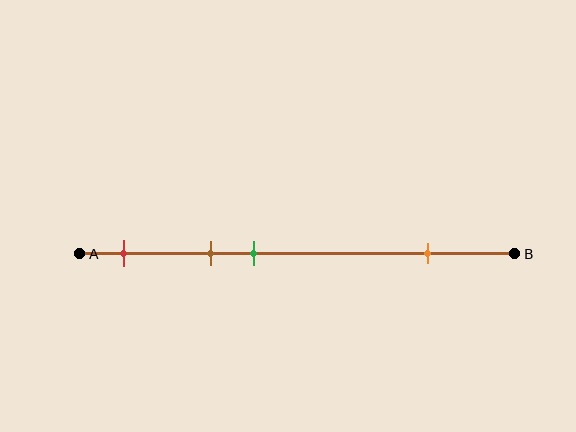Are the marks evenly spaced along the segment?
No, the marks are not evenly spaced.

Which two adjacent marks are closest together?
The brown and green marks are the closest adjacent pair.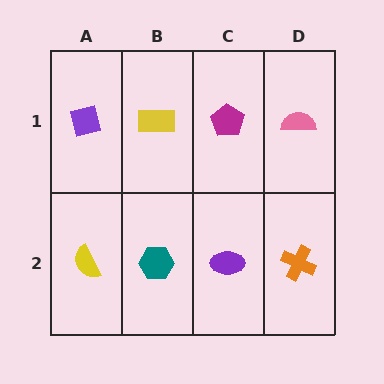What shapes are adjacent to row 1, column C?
A purple ellipse (row 2, column C), a yellow rectangle (row 1, column B), a pink semicircle (row 1, column D).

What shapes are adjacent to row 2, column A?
A purple square (row 1, column A), a teal hexagon (row 2, column B).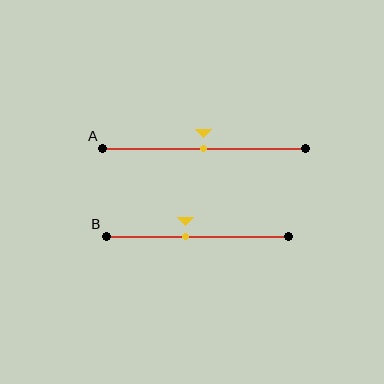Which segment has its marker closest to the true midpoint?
Segment A has its marker closest to the true midpoint.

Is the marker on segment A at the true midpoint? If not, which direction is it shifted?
Yes, the marker on segment A is at the true midpoint.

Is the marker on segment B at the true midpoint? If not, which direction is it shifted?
No, the marker on segment B is shifted to the left by about 7% of the segment length.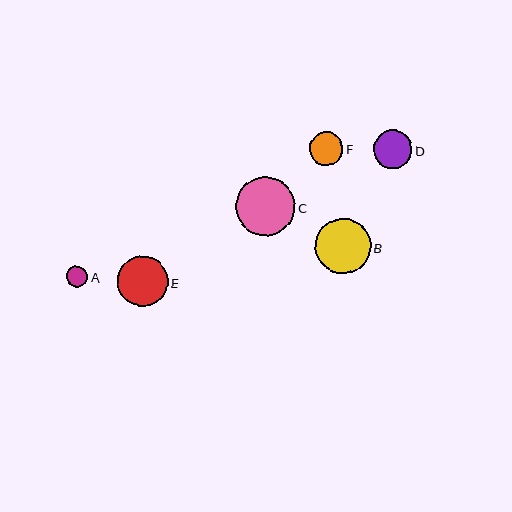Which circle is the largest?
Circle C is the largest with a size of approximately 59 pixels.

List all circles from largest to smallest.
From largest to smallest: C, B, E, D, F, A.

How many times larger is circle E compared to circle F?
Circle E is approximately 1.5 times the size of circle F.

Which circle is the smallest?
Circle A is the smallest with a size of approximately 21 pixels.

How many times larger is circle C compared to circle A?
Circle C is approximately 2.8 times the size of circle A.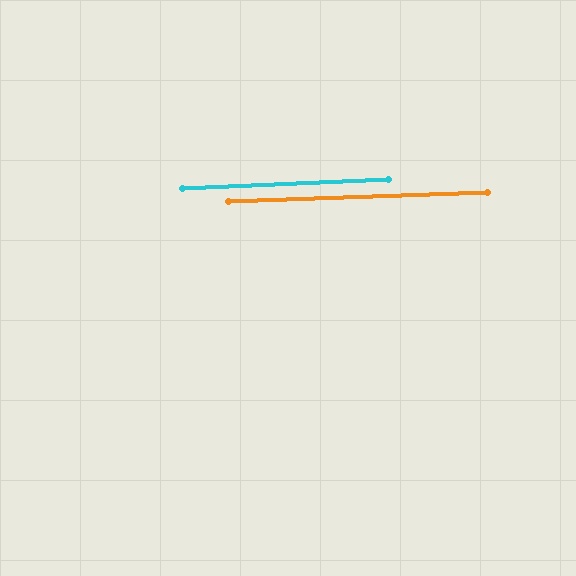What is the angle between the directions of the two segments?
Approximately 0 degrees.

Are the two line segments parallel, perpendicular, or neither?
Parallel — their directions differ by only 0.4°.